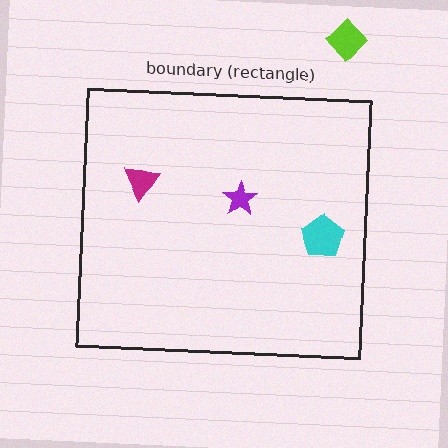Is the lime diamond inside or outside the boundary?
Outside.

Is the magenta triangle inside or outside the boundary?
Inside.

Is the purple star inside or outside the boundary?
Inside.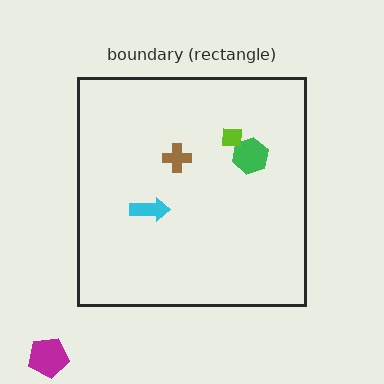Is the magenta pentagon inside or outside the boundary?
Outside.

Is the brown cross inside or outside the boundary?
Inside.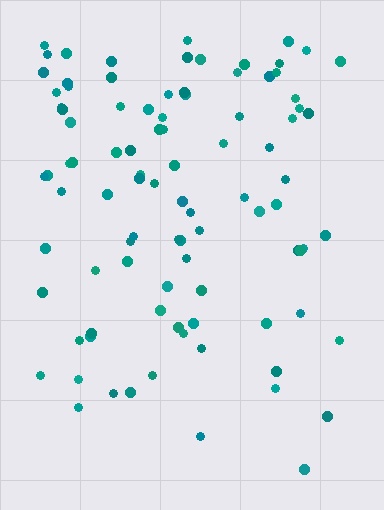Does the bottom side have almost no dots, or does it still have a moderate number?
Still a moderate number, just noticeably fewer than the top.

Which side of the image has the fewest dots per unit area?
The bottom.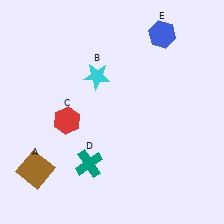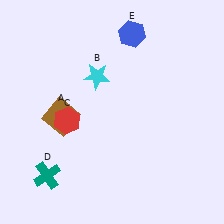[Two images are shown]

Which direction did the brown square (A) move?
The brown square (A) moved up.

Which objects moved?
The objects that moved are: the brown square (A), the teal cross (D), the blue hexagon (E).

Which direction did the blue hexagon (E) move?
The blue hexagon (E) moved left.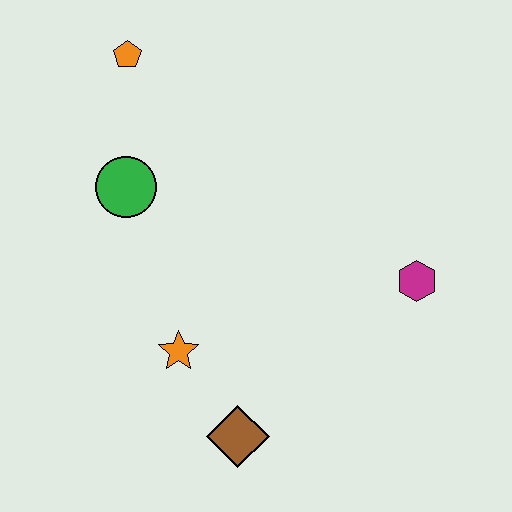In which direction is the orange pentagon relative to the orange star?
The orange pentagon is above the orange star.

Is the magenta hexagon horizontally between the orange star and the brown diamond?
No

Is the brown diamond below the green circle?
Yes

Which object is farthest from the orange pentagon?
The brown diamond is farthest from the orange pentagon.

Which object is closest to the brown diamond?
The orange star is closest to the brown diamond.